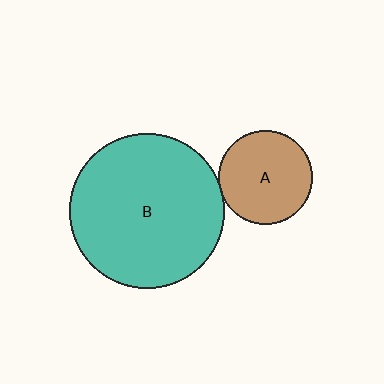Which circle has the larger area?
Circle B (teal).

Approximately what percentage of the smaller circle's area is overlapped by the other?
Approximately 5%.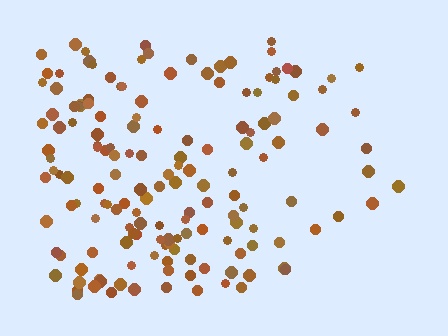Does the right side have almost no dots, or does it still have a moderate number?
Still a moderate number, just noticeably fewer than the left.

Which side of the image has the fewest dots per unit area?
The right.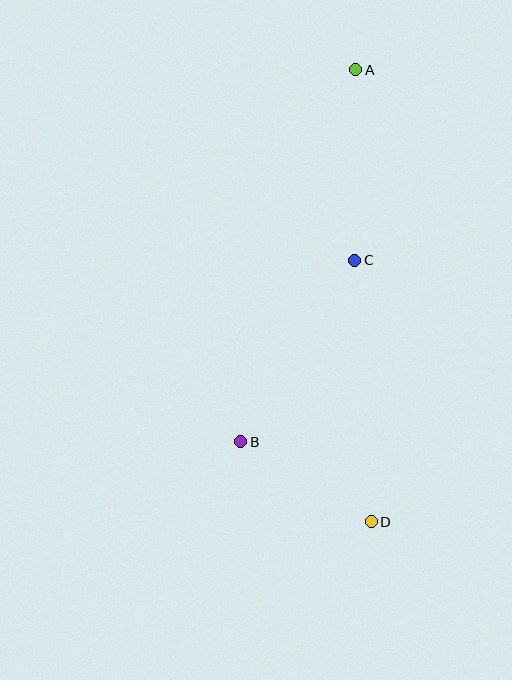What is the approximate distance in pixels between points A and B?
The distance between A and B is approximately 389 pixels.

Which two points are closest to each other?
Points B and D are closest to each other.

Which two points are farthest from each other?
Points A and D are farthest from each other.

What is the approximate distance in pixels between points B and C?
The distance between B and C is approximately 214 pixels.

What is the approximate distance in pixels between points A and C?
The distance between A and C is approximately 190 pixels.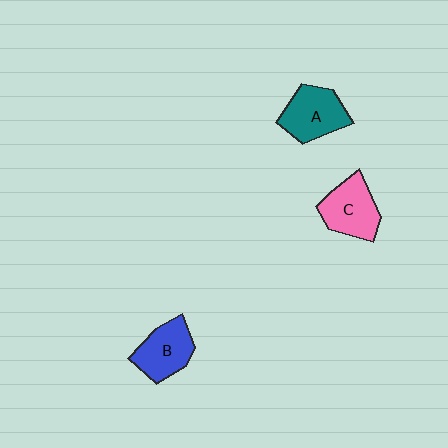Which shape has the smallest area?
Shape B (blue).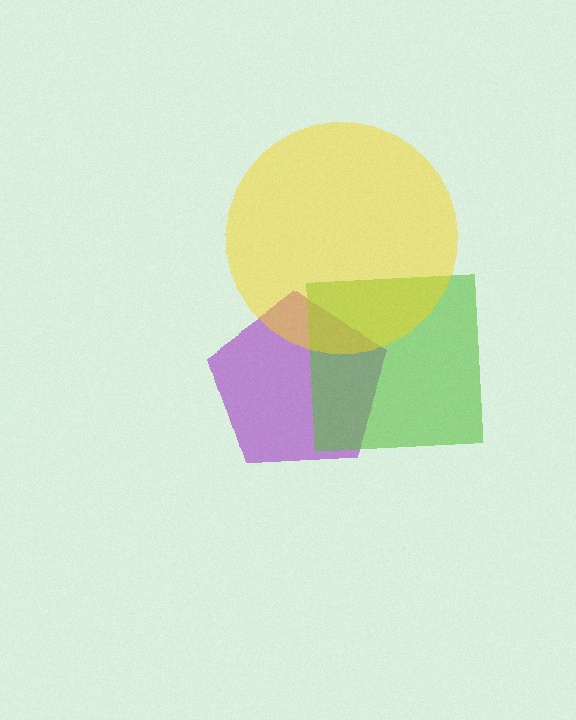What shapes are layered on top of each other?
The layered shapes are: a purple pentagon, a lime square, a yellow circle.